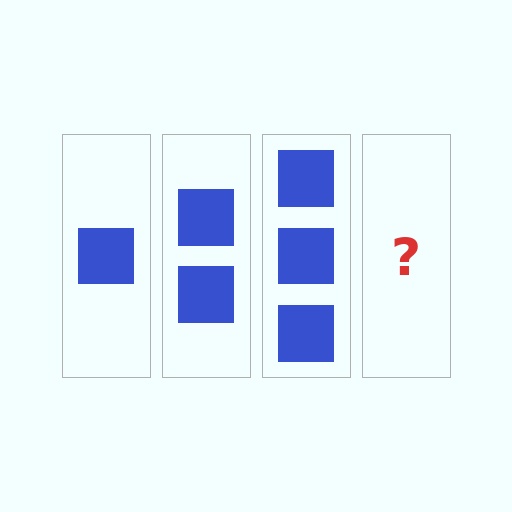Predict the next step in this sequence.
The next step is 4 squares.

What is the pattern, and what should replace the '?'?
The pattern is that each step adds one more square. The '?' should be 4 squares.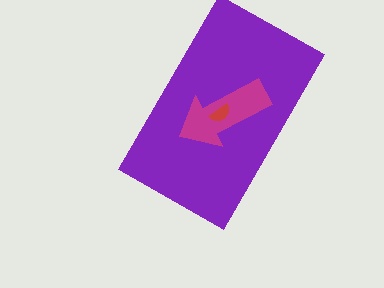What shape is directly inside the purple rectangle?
The magenta arrow.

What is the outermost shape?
The purple rectangle.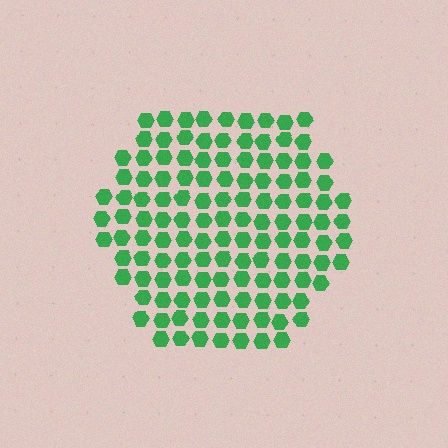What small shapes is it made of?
It is made of small hexagons.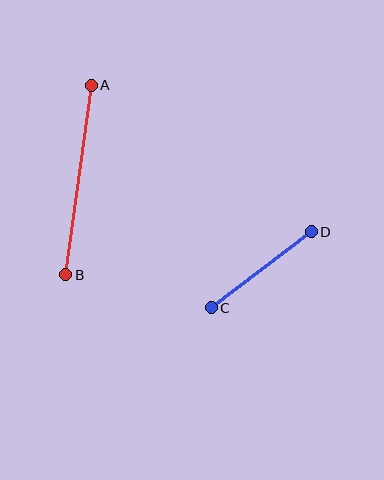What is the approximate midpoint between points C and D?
The midpoint is at approximately (261, 270) pixels.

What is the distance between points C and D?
The distance is approximately 126 pixels.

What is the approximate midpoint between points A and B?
The midpoint is at approximately (78, 180) pixels.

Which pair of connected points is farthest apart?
Points A and B are farthest apart.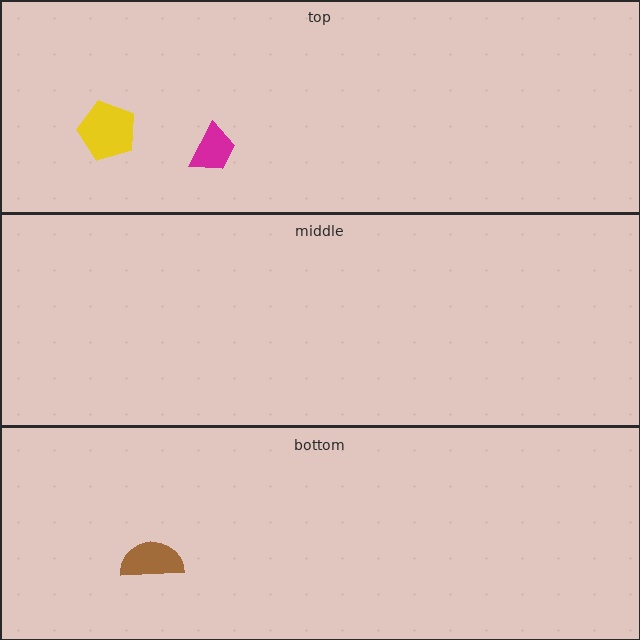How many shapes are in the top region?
2.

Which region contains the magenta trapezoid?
The top region.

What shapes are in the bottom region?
The brown semicircle.